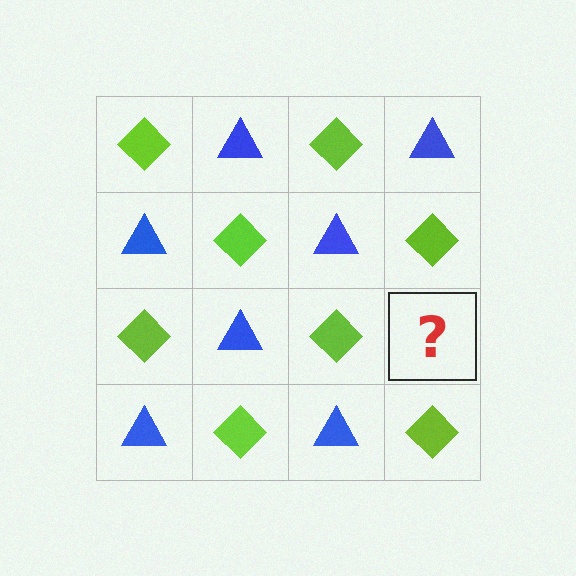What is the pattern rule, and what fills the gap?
The rule is that it alternates lime diamond and blue triangle in a checkerboard pattern. The gap should be filled with a blue triangle.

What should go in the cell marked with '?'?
The missing cell should contain a blue triangle.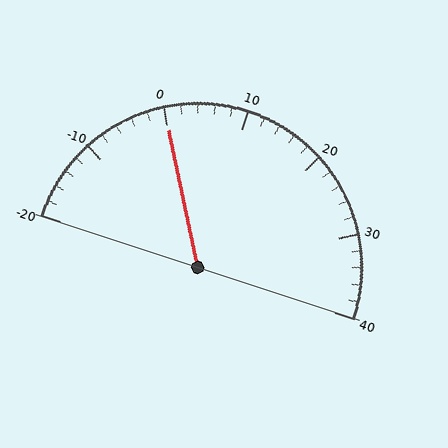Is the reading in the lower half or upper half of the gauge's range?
The reading is in the lower half of the range (-20 to 40).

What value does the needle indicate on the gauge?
The needle indicates approximately 0.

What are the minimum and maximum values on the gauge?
The gauge ranges from -20 to 40.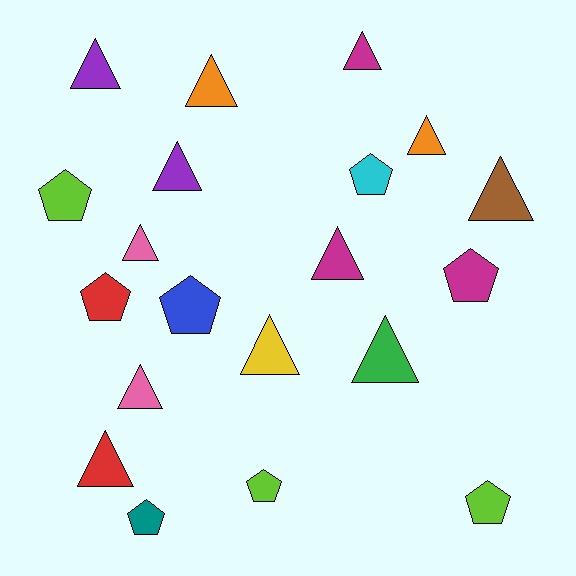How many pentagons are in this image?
There are 8 pentagons.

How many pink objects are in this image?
There are 2 pink objects.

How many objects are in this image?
There are 20 objects.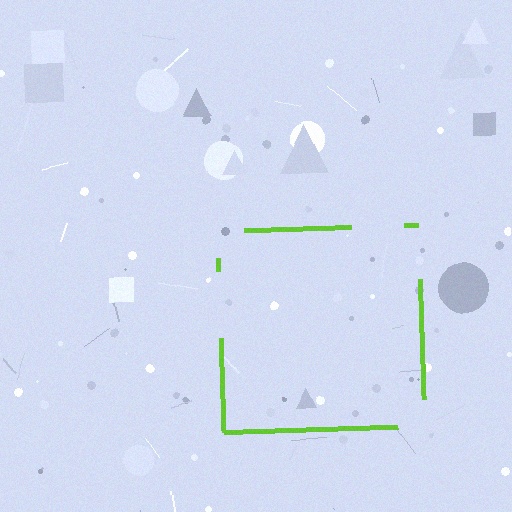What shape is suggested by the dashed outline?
The dashed outline suggests a square.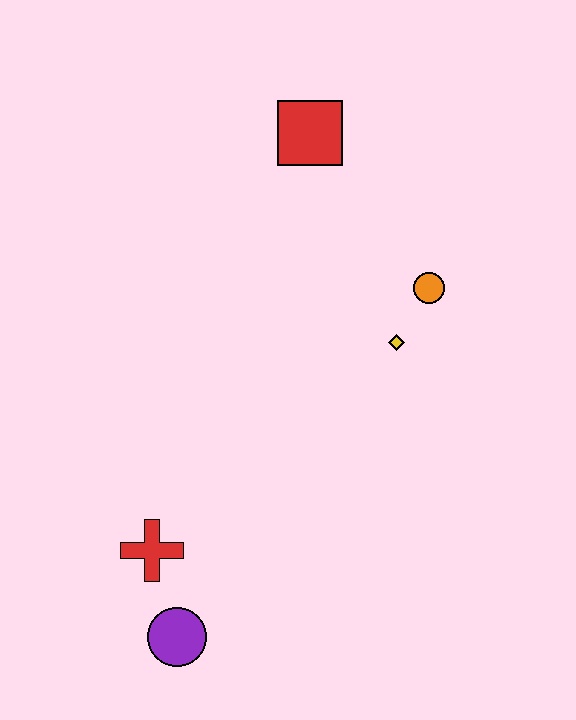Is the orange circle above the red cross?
Yes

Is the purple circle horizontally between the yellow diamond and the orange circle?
No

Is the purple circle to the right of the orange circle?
No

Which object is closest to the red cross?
The purple circle is closest to the red cross.